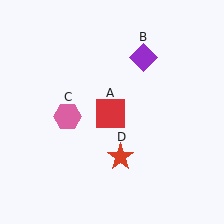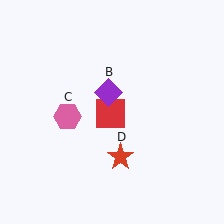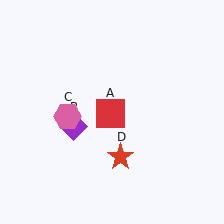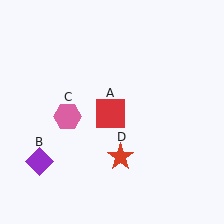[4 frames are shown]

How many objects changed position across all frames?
1 object changed position: purple diamond (object B).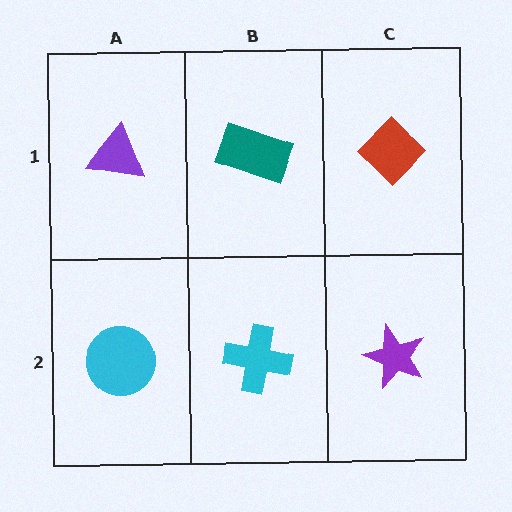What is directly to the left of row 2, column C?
A cyan cross.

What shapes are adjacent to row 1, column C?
A purple star (row 2, column C), a teal rectangle (row 1, column B).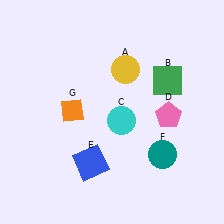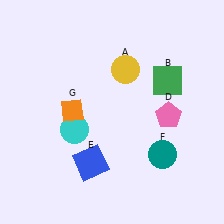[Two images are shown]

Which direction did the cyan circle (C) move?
The cyan circle (C) moved left.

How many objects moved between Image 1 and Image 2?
1 object moved between the two images.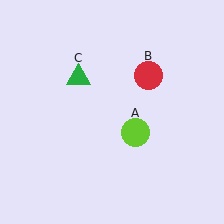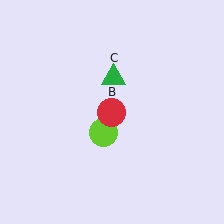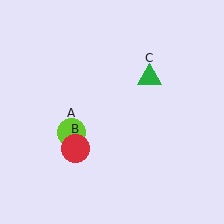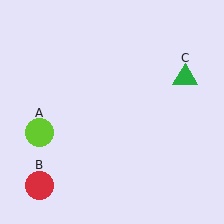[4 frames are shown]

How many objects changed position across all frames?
3 objects changed position: lime circle (object A), red circle (object B), green triangle (object C).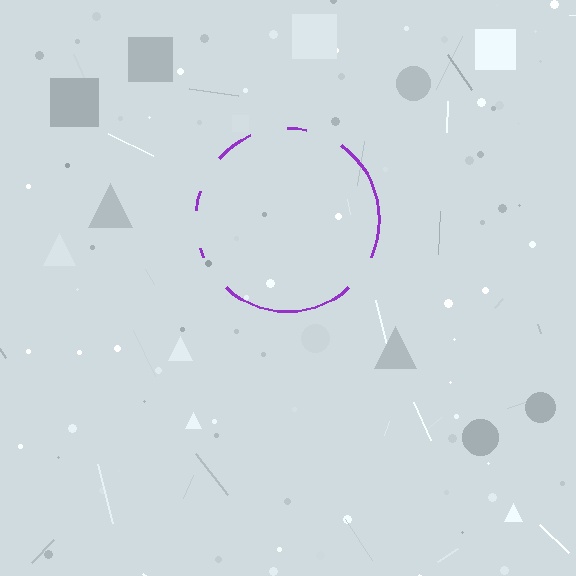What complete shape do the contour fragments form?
The contour fragments form a circle.